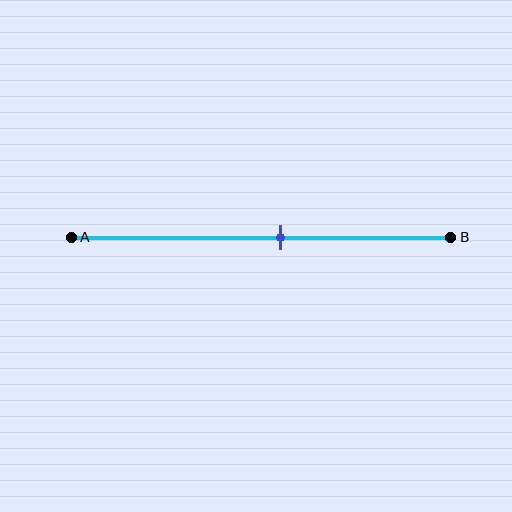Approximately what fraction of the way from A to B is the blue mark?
The blue mark is approximately 55% of the way from A to B.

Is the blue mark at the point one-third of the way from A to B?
No, the mark is at about 55% from A, not at the 33% one-third point.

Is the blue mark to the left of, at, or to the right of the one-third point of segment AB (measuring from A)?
The blue mark is to the right of the one-third point of segment AB.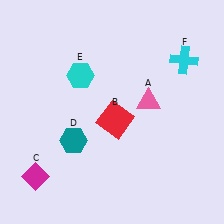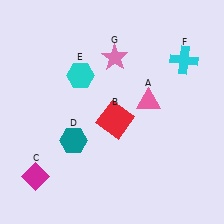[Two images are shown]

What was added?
A pink star (G) was added in Image 2.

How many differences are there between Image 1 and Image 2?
There is 1 difference between the two images.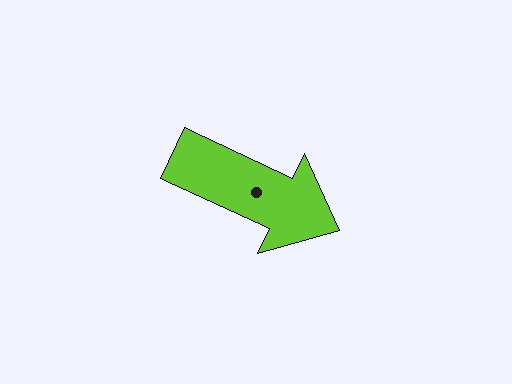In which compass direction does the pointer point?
Southeast.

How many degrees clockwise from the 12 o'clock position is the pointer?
Approximately 115 degrees.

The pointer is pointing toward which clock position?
Roughly 4 o'clock.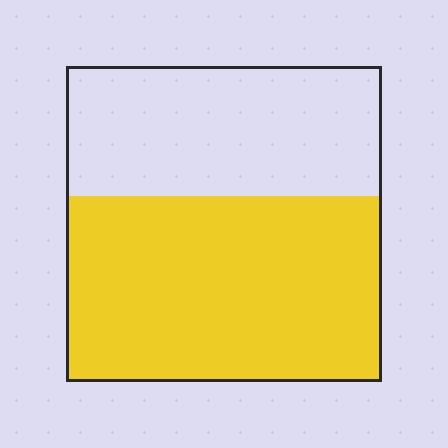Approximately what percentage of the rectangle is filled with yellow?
Approximately 60%.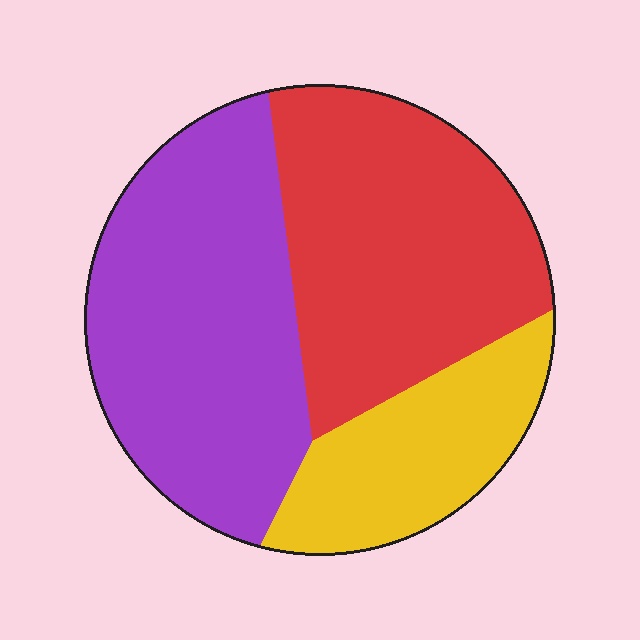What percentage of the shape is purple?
Purple covers roughly 40% of the shape.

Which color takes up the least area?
Yellow, at roughly 20%.